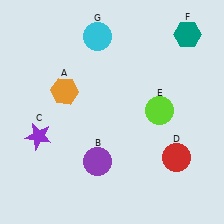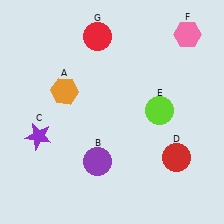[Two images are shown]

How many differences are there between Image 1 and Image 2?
There are 2 differences between the two images.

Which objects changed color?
F changed from teal to pink. G changed from cyan to red.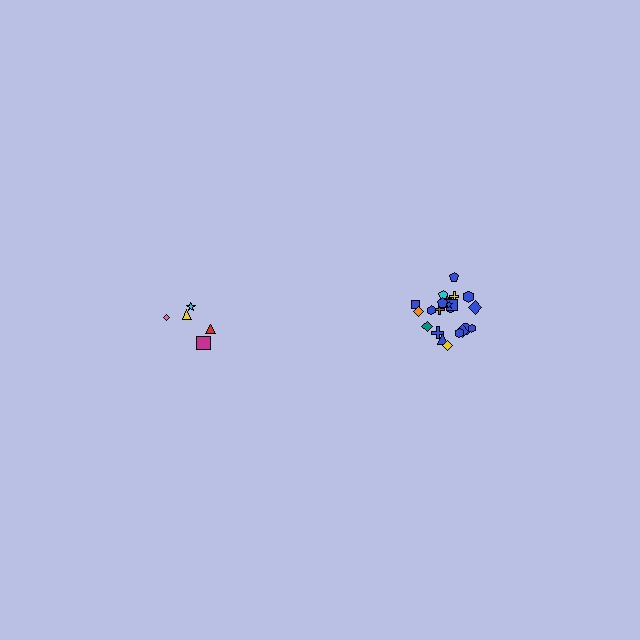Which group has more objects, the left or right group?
The right group.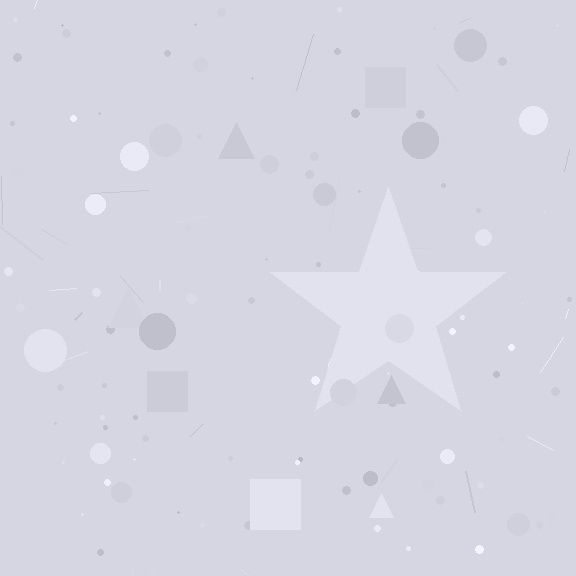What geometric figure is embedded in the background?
A star is embedded in the background.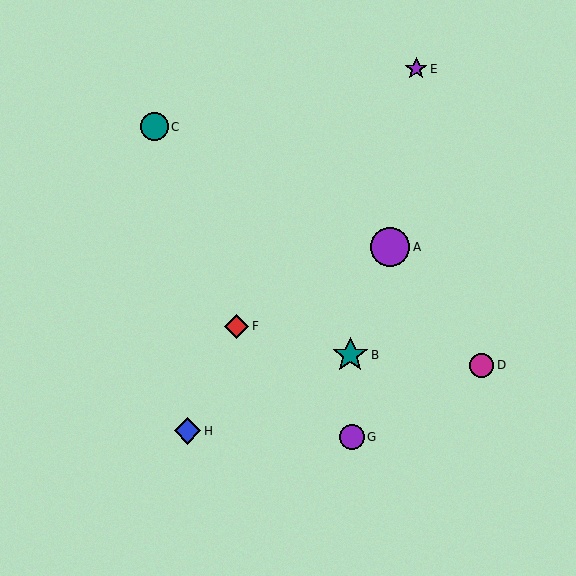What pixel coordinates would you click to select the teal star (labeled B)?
Click at (350, 355) to select the teal star B.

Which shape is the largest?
The purple circle (labeled A) is the largest.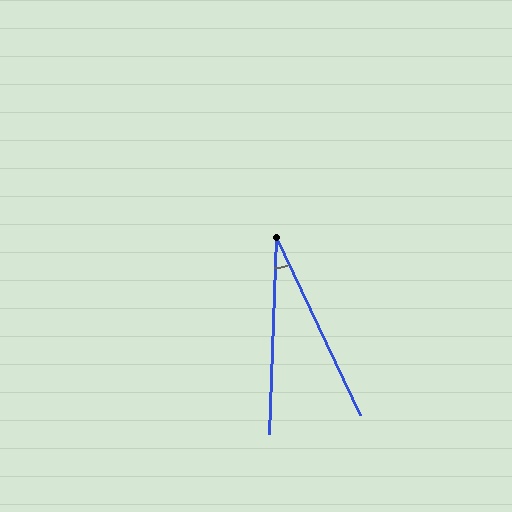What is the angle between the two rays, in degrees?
Approximately 27 degrees.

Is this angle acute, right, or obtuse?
It is acute.